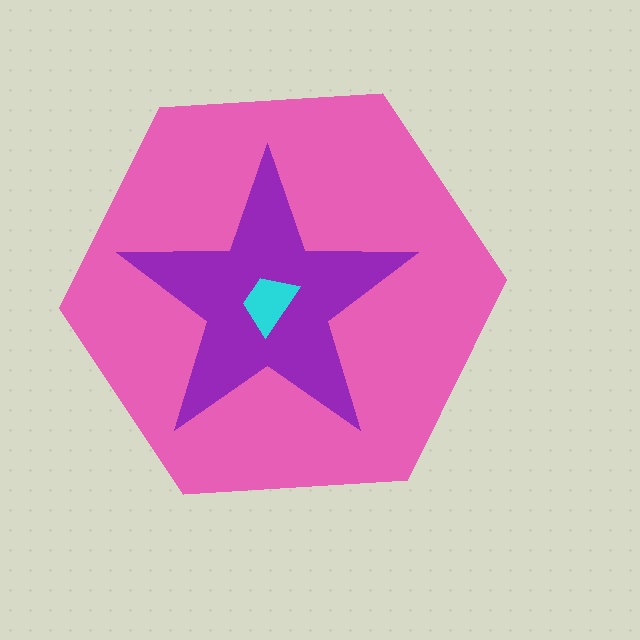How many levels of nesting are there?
3.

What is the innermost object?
The cyan trapezoid.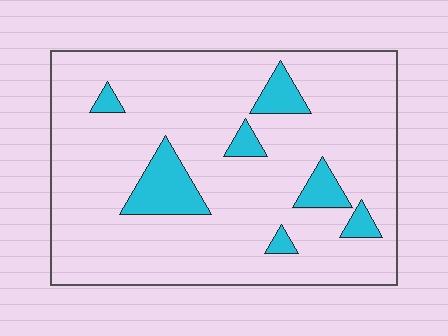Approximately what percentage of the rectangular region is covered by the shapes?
Approximately 10%.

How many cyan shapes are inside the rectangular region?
7.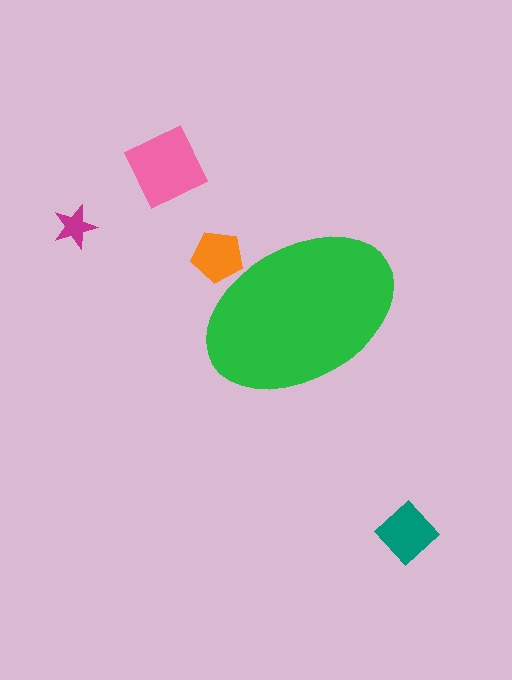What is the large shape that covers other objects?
A green ellipse.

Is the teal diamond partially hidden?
No, the teal diamond is fully visible.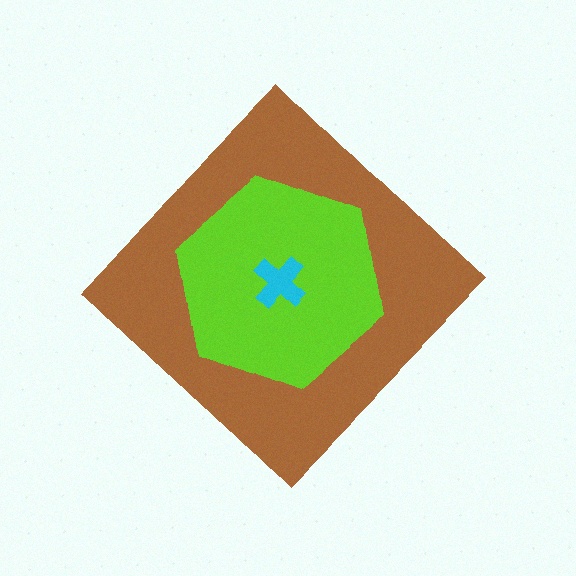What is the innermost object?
The cyan cross.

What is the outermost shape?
The brown diamond.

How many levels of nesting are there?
3.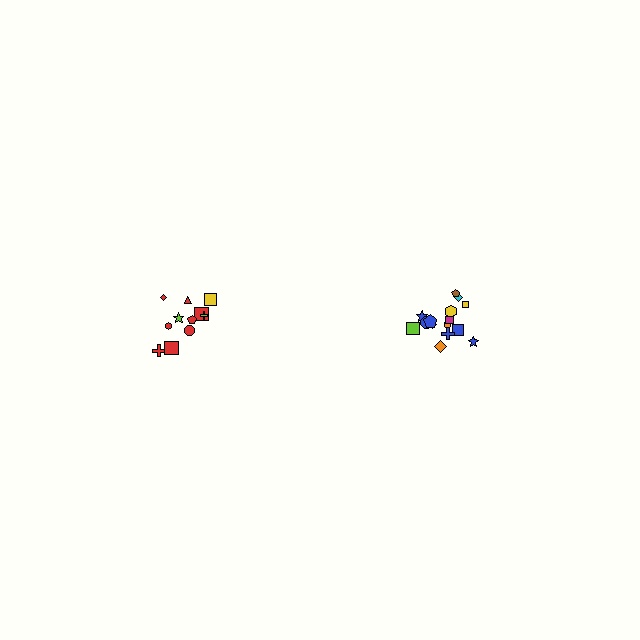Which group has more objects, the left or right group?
The right group.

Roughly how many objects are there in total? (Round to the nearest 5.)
Roughly 25 objects in total.